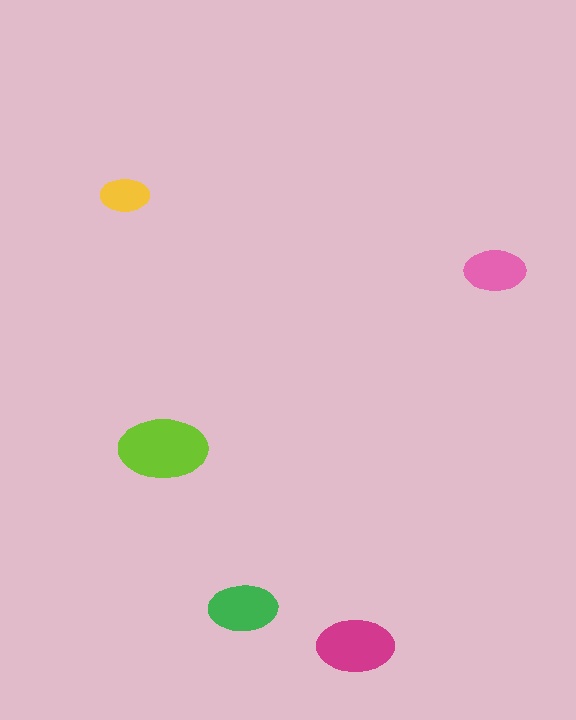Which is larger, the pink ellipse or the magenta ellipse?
The magenta one.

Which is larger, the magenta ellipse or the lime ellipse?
The lime one.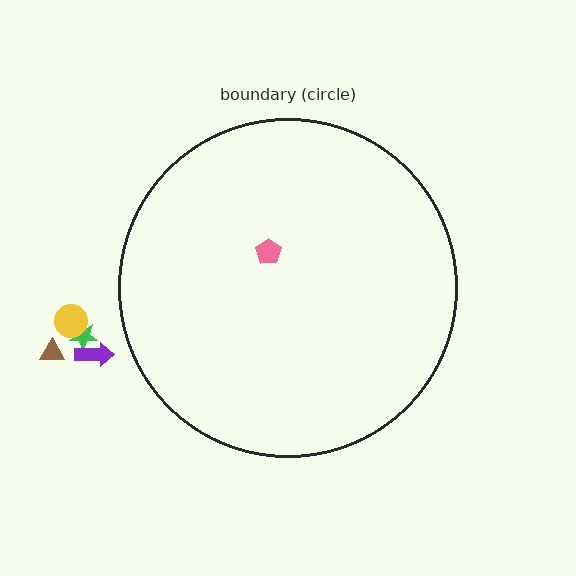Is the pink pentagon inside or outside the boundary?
Inside.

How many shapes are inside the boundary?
1 inside, 4 outside.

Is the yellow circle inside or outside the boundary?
Outside.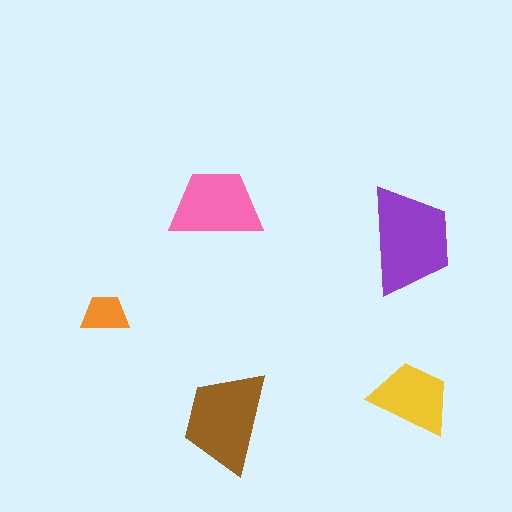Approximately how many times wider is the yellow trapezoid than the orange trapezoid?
About 1.5 times wider.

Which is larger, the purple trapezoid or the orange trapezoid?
The purple one.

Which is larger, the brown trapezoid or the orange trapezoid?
The brown one.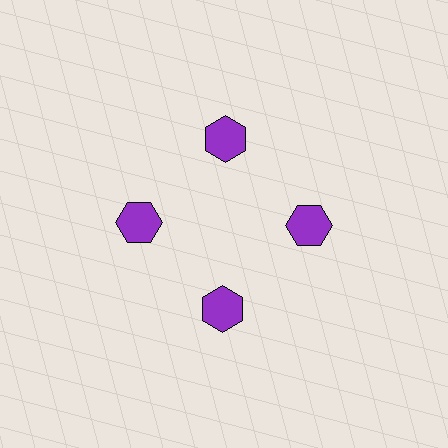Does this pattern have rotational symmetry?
Yes, this pattern has 4-fold rotational symmetry. It looks the same after rotating 90 degrees around the center.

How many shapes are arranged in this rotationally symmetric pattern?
There are 4 shapes, arranged in 4 groups of 1.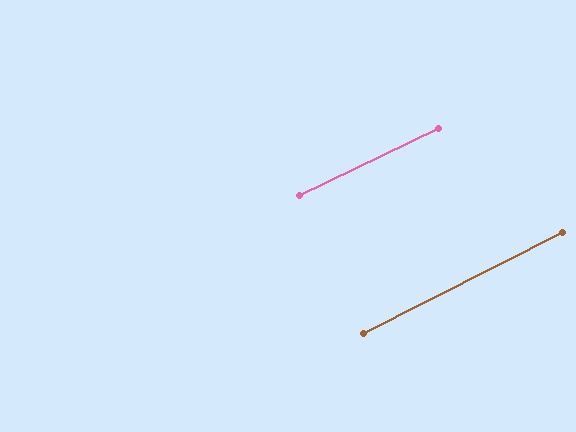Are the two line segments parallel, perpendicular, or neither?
Parallel — their directions differ by only 1.0°.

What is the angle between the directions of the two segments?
Approximately 1 degree.